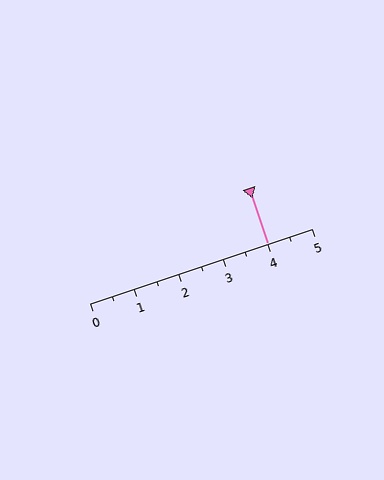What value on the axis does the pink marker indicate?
The marker indicates approximately 4.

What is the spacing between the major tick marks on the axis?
The major ticks are spaced 1 apart.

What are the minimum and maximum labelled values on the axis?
The axis runs from 0 to 5.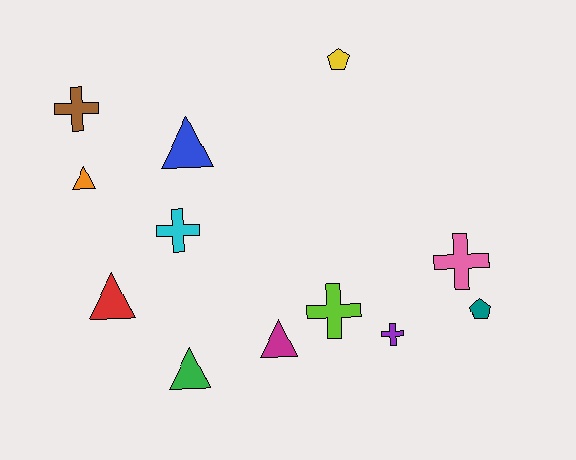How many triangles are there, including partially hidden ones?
There are 5 triangles.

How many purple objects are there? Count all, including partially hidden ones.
There is 1 purple object.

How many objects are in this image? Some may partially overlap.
There are 12 objects.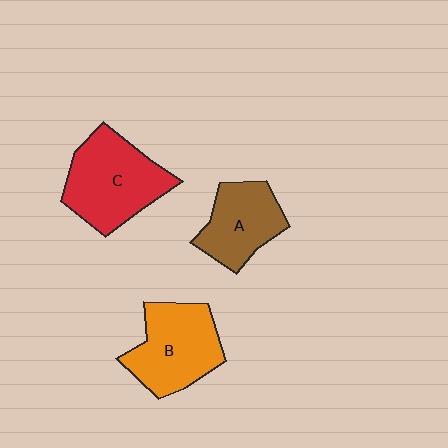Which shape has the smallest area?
Shape A (brown).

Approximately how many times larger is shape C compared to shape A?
Approximately 1.4 times.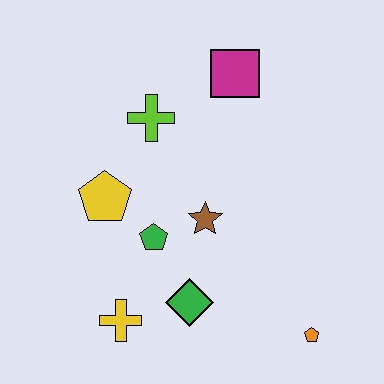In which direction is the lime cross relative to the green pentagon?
The lime cross is above the green pentagon.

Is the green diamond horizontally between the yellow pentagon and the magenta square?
Yes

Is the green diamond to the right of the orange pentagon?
No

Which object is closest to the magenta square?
The lime cross is closest to the magenta square.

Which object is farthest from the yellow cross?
The magenta square is farthest from the yellow cross.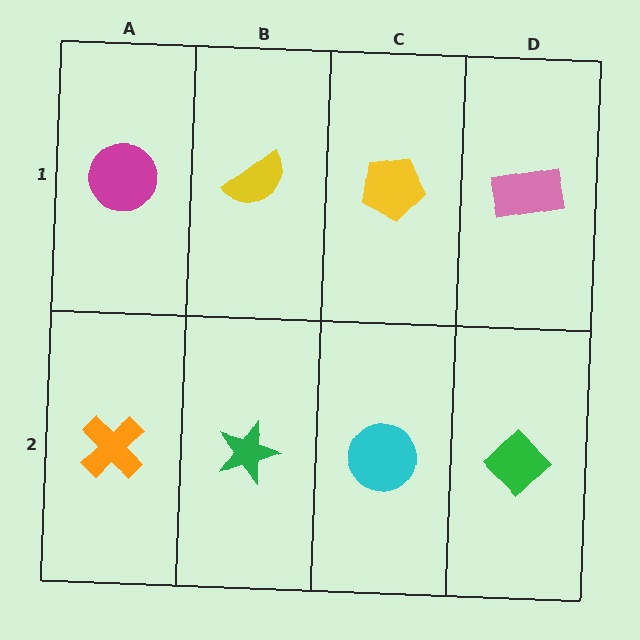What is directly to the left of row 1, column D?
A yellow pentagon.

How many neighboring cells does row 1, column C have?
3.